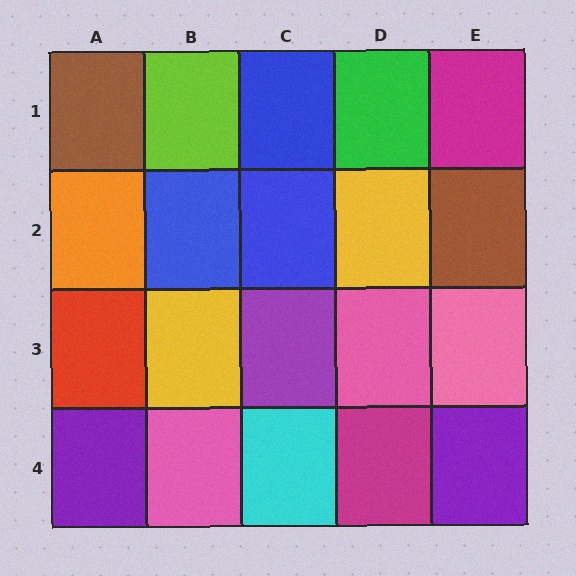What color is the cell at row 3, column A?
Red.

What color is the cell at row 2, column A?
Orange.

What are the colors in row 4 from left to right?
Purple, pink, cyan, magenta, purple.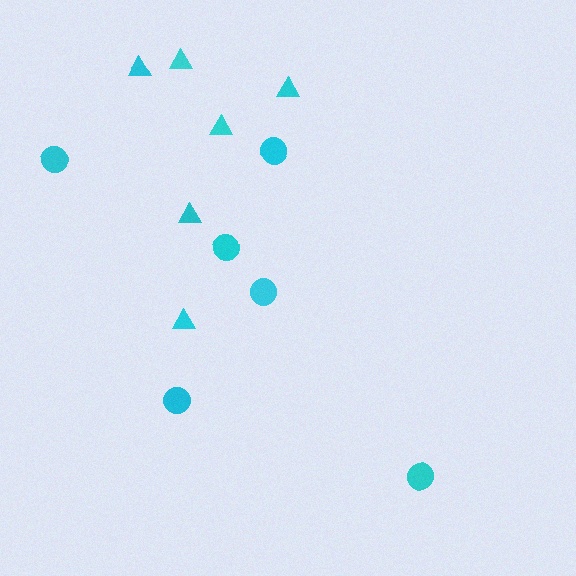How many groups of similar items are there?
There are 2 groups: one group of triangles (6) and one group of circles (6).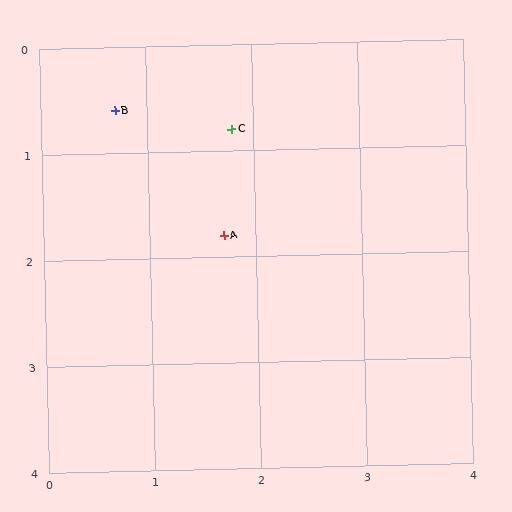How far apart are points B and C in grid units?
Points B and C are about 1.1 grid units apart.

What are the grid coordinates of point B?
Point B is at approximately (0.7, 0.6).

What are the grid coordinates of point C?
Point C is at approximately (1.8, 0.8).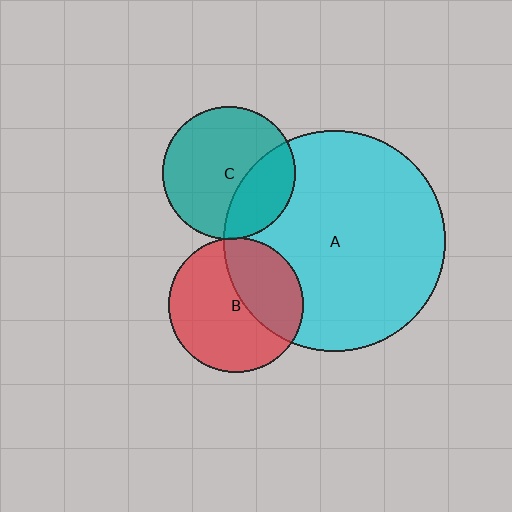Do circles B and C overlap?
Yes.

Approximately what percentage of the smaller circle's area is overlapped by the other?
Approximately 5%.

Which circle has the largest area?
Circle A (cyan).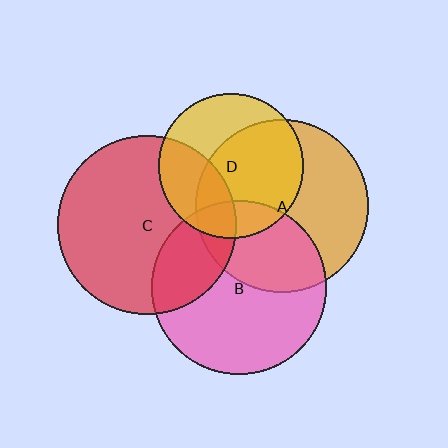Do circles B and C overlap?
Yes.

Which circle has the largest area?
Circle C (red).